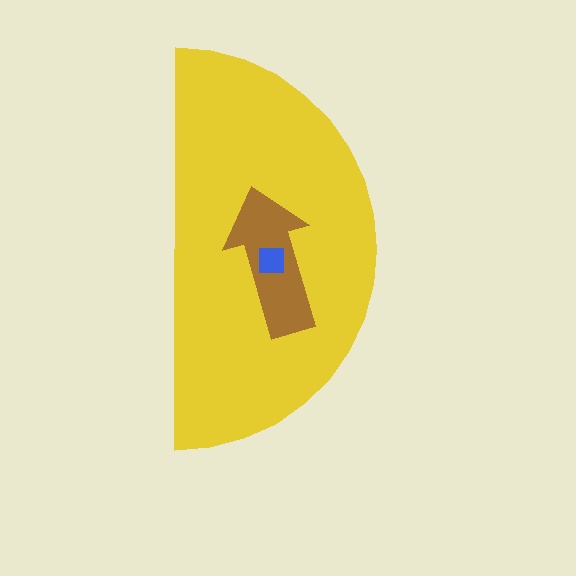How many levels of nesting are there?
3.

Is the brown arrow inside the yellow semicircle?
Yes.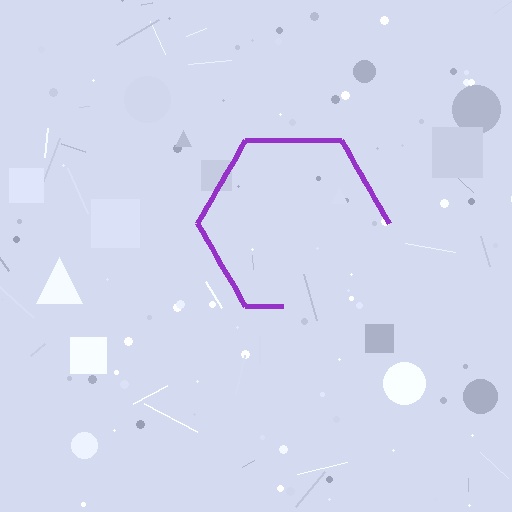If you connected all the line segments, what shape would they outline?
They would outline a hexagon.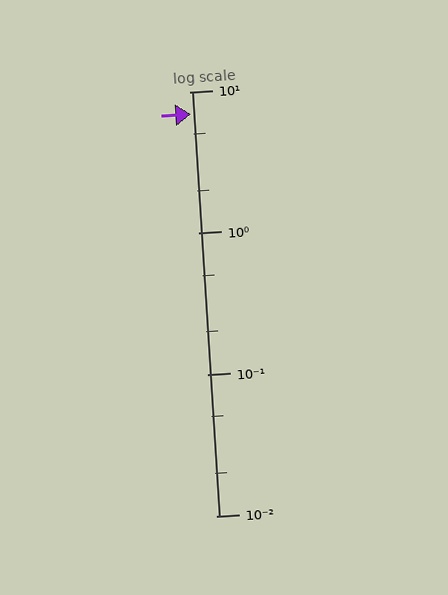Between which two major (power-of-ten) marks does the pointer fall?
The pointer is between 1 and 10.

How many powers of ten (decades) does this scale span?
The scale spans 3 decades, from 0.01 to 10.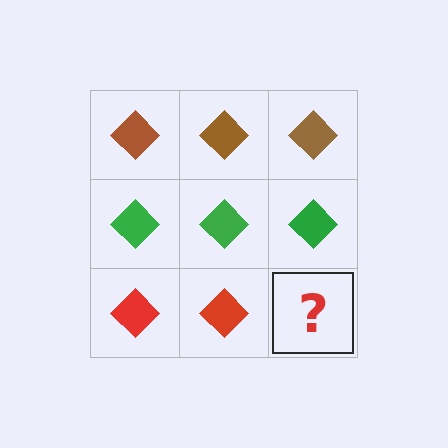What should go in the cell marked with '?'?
The missing cell should contain a red diamond.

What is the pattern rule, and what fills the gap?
The rule is that each row has a consistent color. The gap should be filled with a red diamond.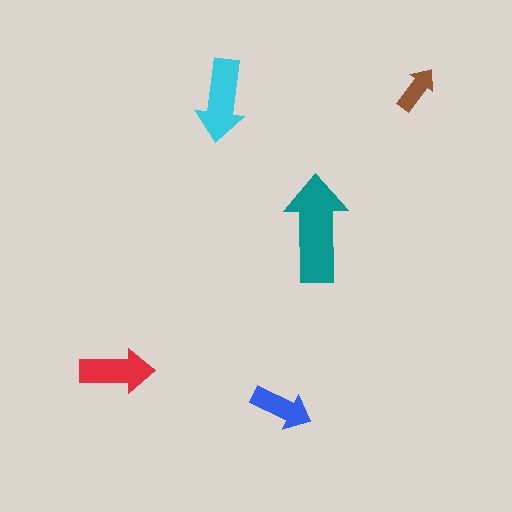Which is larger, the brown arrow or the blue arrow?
The blue one.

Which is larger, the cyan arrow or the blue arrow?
The cyan one.